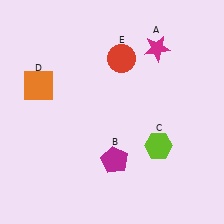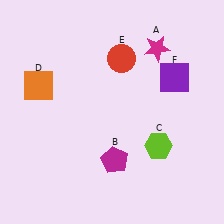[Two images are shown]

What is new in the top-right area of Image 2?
A purple square (F) was added in the top-right area of Image 2.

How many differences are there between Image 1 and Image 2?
There is 1 difference between the two images.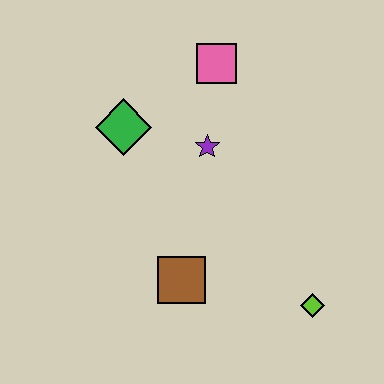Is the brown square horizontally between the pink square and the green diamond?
Yes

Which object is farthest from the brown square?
The pink square is farthest from the brown square.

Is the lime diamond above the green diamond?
No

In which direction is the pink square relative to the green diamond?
The pink square is to the right of the green diamond.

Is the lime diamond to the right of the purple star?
Yes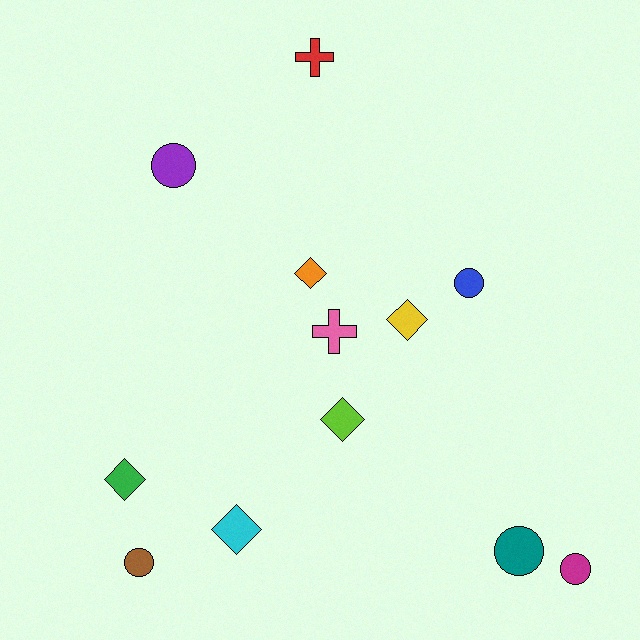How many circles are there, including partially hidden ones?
There are 5 circles.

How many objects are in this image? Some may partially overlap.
There are 12 objects.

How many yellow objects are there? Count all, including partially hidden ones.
There is 1 yellow object.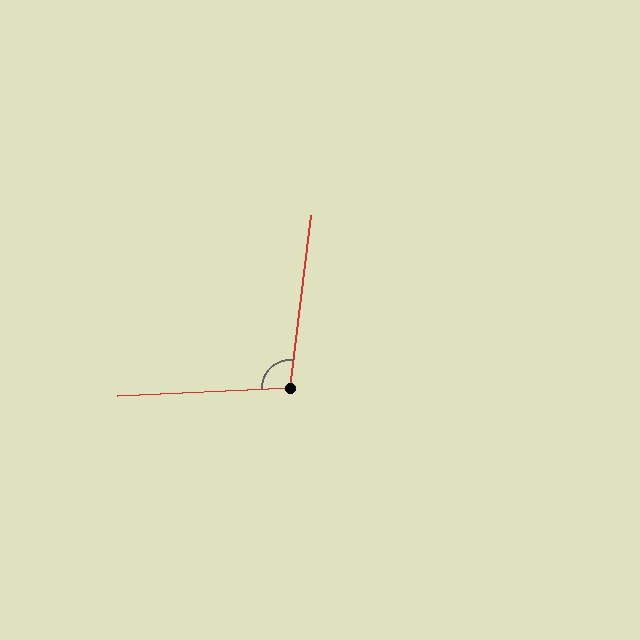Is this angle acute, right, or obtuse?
It is obtuse.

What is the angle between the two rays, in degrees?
Approximately 100 degrees.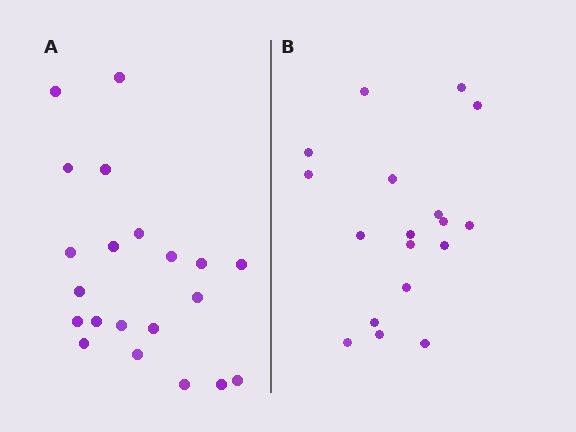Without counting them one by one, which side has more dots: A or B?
Region A (the left region) has more dots.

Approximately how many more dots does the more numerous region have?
Region A has just a few more — roughly 2 or 3 more dots than region B.